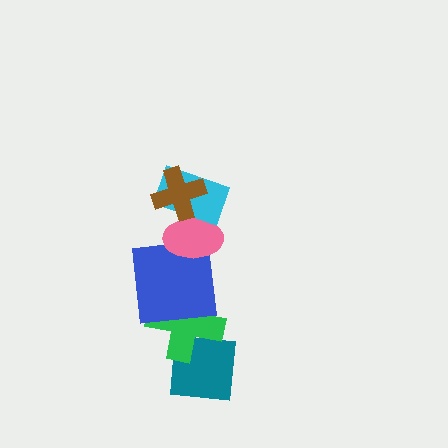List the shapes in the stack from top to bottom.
From top to bottom: the brown cross, the cyan rectangle, the pink ellipse, the blue square, the green cross, the teal square.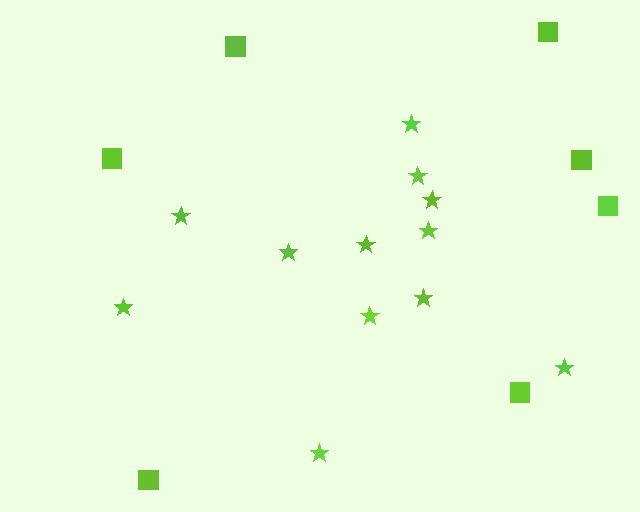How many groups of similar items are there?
There are 2 groups: one group of stars (12) and one group of squares (7).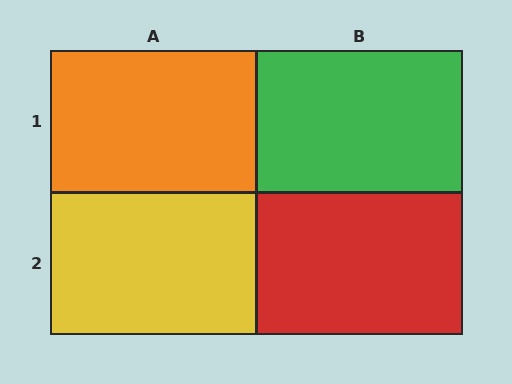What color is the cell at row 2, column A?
Yellow.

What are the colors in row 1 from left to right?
Orange, green.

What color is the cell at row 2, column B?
Red.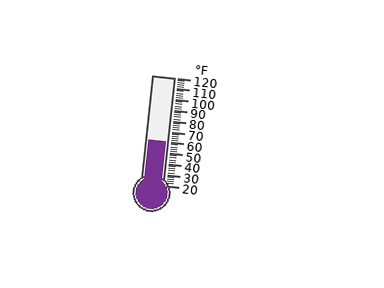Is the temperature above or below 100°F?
The temperature is below 100°F.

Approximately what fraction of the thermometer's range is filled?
The thermometer is filled to approximately 40% of its range.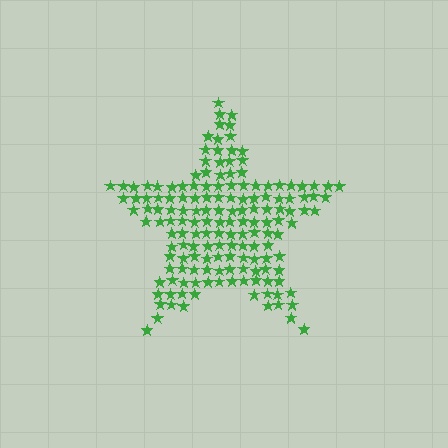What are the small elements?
The small elements are stars.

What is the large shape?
The large shape is a star.